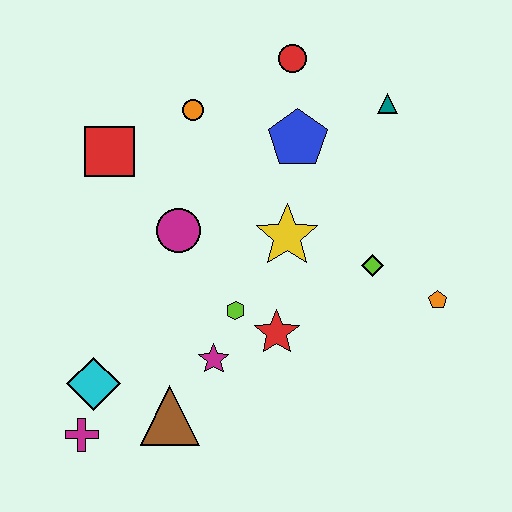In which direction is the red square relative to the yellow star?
The red square is to the left of the yellow star.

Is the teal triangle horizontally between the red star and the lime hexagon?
No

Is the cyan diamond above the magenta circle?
No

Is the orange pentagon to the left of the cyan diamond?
No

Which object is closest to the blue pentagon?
The red circle is closest to the blue pentagon.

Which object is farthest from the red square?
The orange pentagon is farthest from the red square.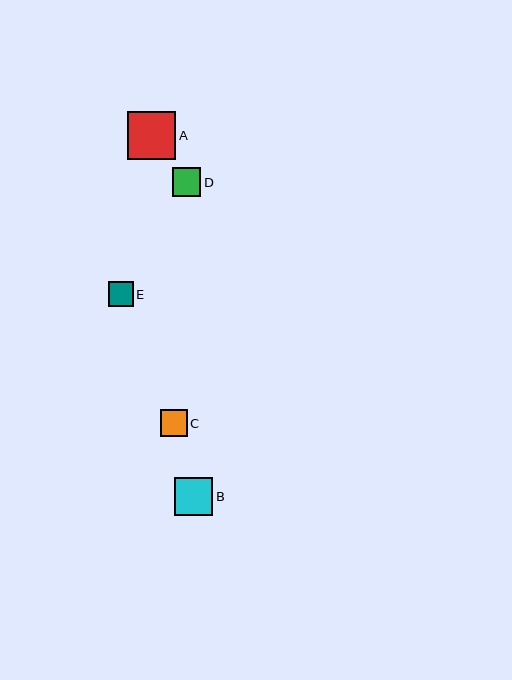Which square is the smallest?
Square E is the smallest with a size of approximately 25 pixels.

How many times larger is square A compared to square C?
Square A is approximately 1.8 times the size of square C.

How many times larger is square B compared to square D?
Square B is approximately 1.3 times the size of square D.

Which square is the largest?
Square A is the largest with a size of approximately 48 pixels.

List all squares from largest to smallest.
From largest to smallest: A, B, D, C, E.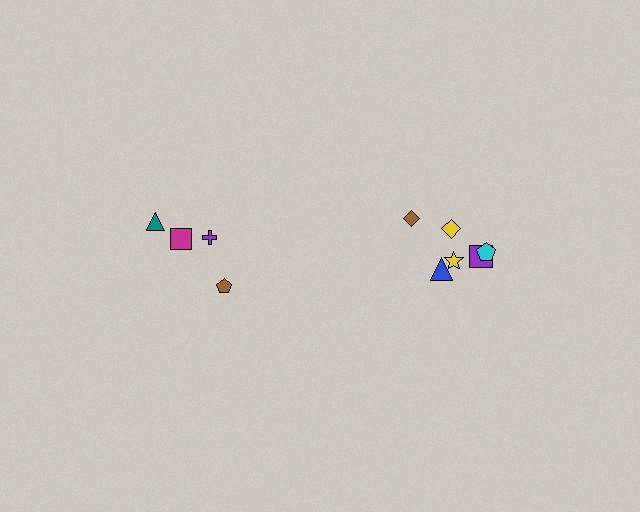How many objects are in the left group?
There are 4 objects.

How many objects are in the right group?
There are 6 objects.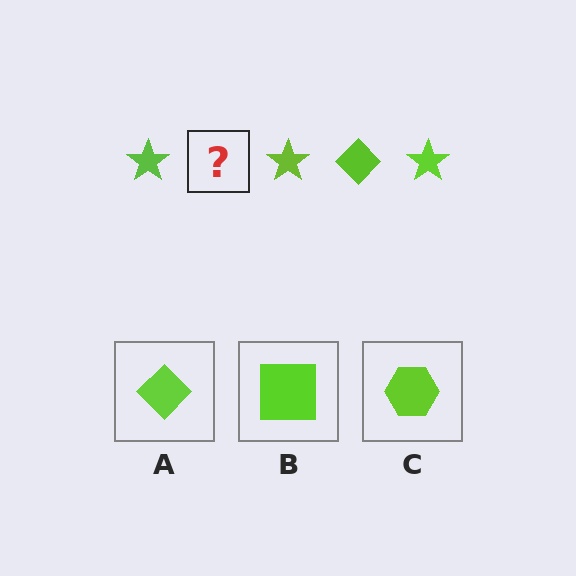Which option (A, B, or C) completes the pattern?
A.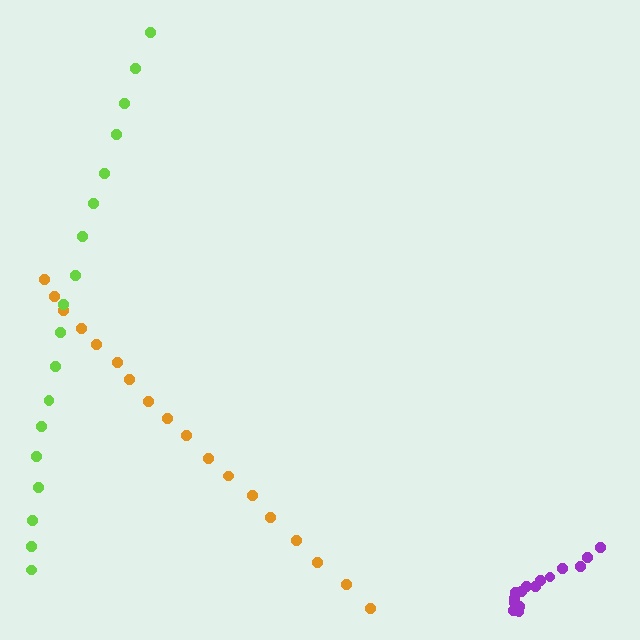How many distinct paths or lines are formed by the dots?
There are 3 distinct paths.